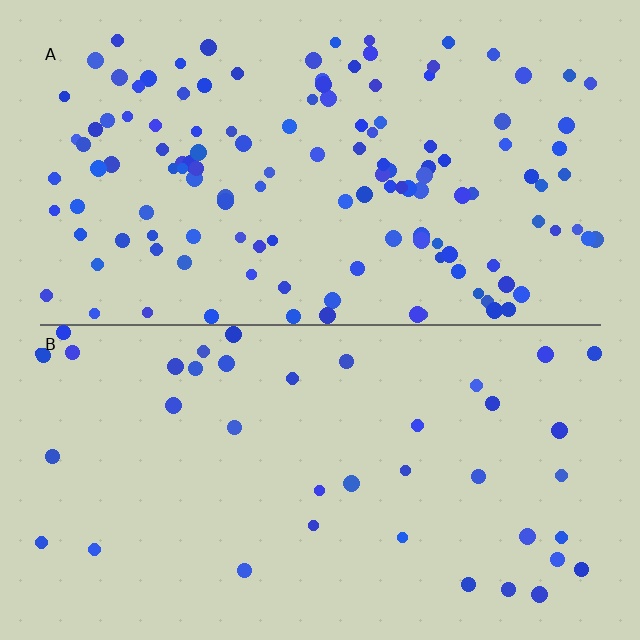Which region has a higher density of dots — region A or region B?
A (the top).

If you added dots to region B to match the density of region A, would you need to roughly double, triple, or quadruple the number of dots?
Approximately triple.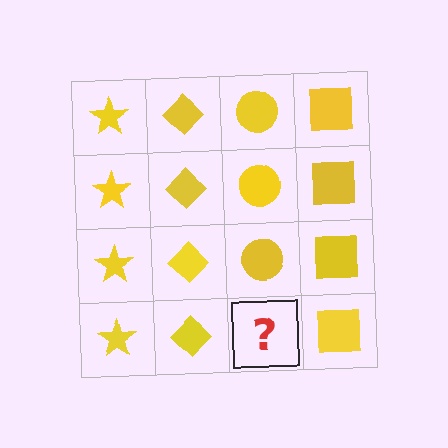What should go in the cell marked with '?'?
The missing cell should contain a yellow circle.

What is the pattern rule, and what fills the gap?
The rule is that each column has a consistent shape. The gap should be filled with a yellow circle.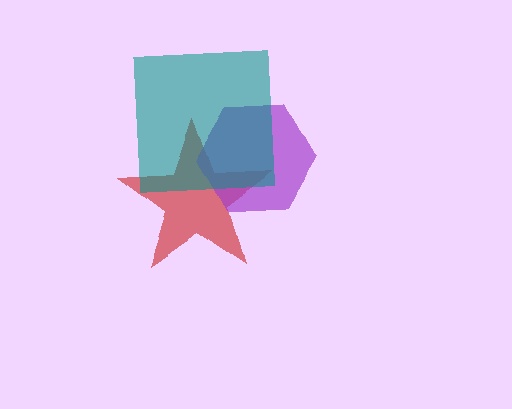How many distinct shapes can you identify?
There are 3 distinct shapes: a red star, a purple hexagon, a teal square.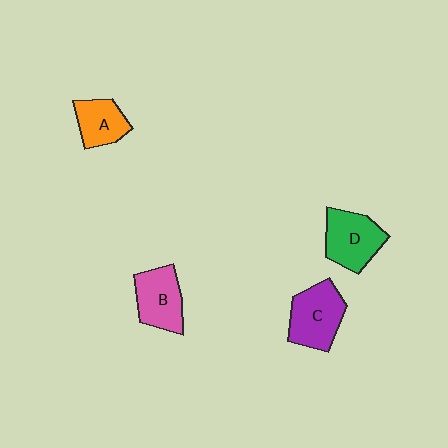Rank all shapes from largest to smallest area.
From largest to smallest: C (purple), D (green), B (pink), A (orange).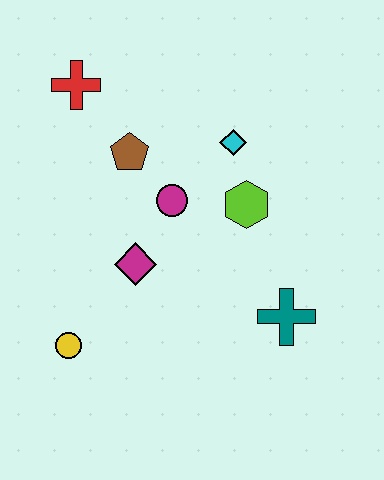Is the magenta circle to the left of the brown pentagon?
No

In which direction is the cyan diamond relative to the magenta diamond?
The cyan diamond is above the magenta diamond.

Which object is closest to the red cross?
The brown pentagon is closest to the red cross.